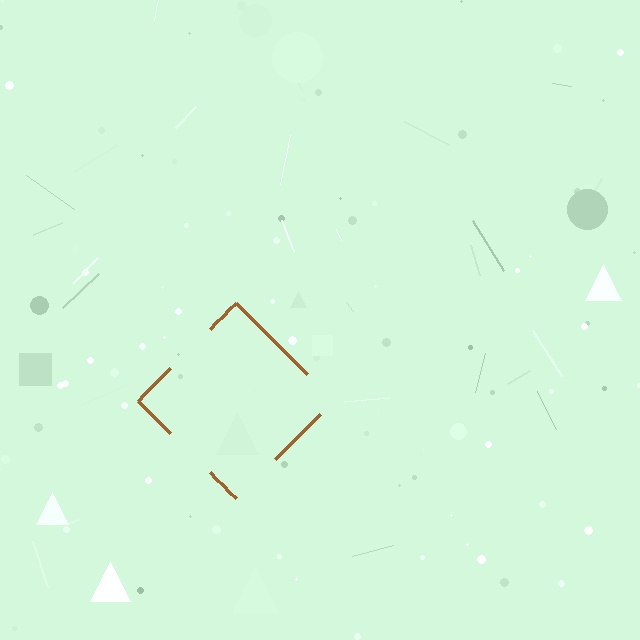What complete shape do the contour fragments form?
The contour fragments form a diamond.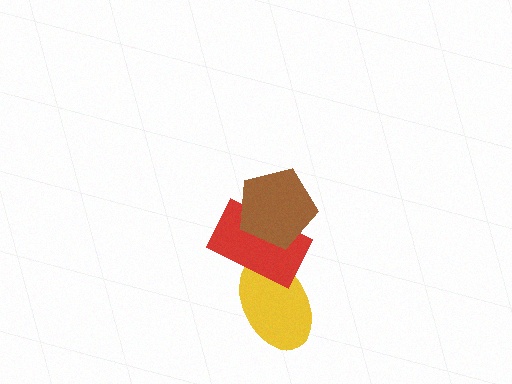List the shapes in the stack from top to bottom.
From top to bottom: the brown pentagon, the red rectangle, the yellow ellipse.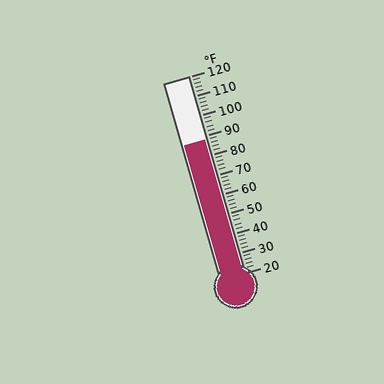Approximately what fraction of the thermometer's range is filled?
The thermometer is filled to approximately 70% of its range.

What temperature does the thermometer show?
The thermometer shows approximately 88°F.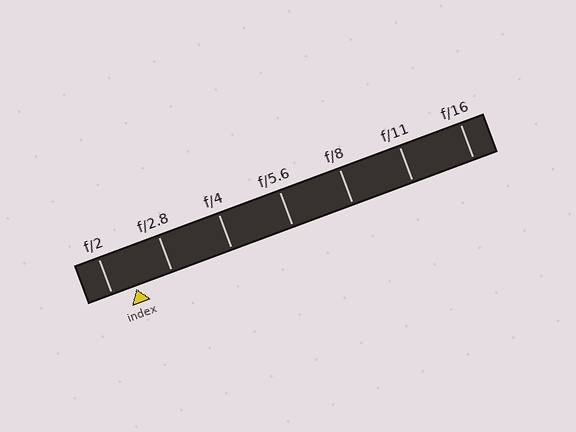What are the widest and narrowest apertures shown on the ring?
The widest aperture shown is f/2 and the narrowest is f/16.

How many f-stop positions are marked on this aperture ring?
There are 7 f-stop positions marked.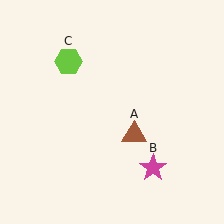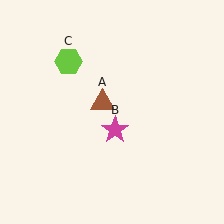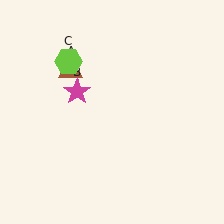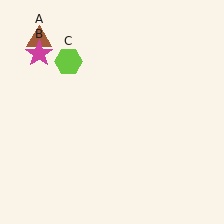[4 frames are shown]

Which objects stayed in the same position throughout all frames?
Lime hexagon (object C) remained stationary.